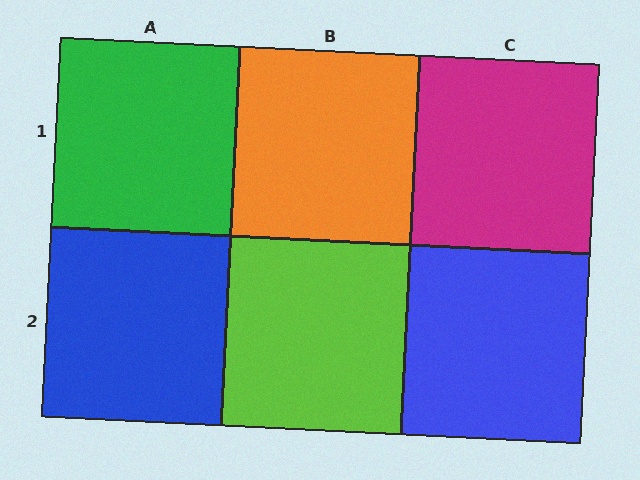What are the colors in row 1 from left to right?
Green, orange, magenta.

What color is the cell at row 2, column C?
Blue.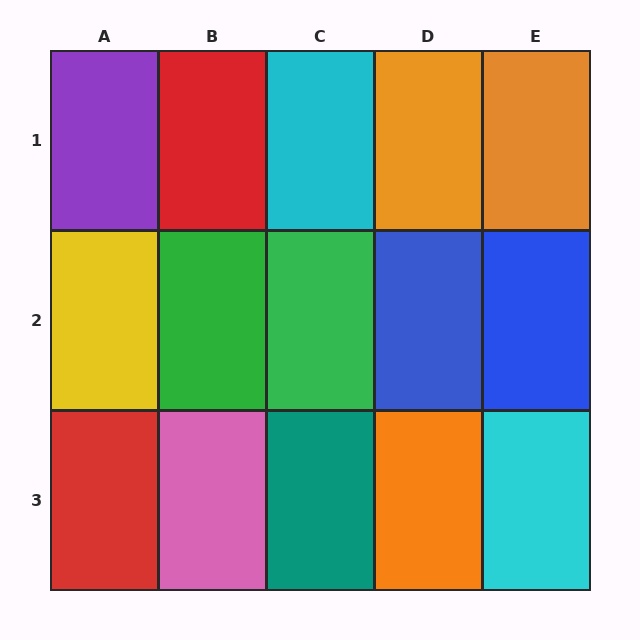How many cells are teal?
1 cell is teal.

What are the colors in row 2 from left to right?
Yellow, green, green, blue, blue.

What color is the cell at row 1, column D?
Orange.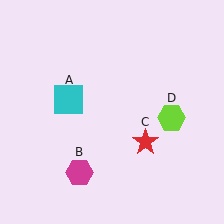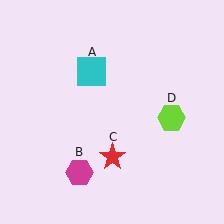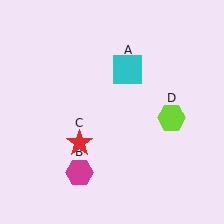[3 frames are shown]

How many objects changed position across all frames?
2 objects changed position: cyan square (object A), red star (object C).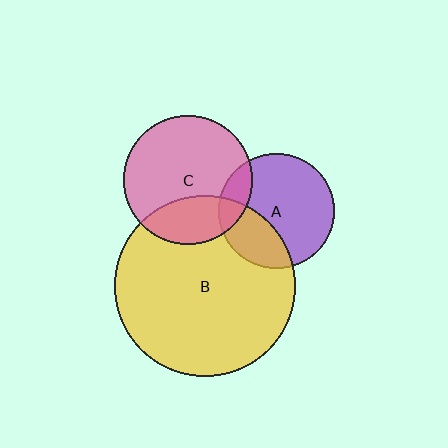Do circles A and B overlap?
Yes.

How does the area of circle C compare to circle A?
Approximately 1.2 times.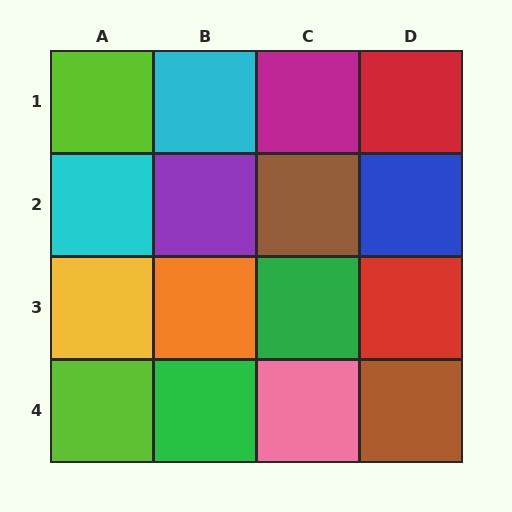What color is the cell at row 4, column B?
Green.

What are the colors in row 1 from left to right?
Lime, cyan, magenta, red.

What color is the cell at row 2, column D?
Blue.